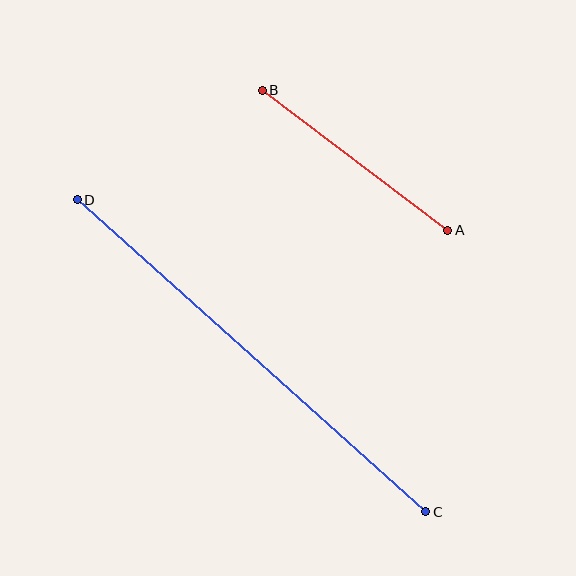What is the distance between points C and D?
The distance is approximately 468 pixels.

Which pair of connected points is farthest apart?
Points C and D are farthest apart.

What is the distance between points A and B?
The distance is approximately 232 pixels.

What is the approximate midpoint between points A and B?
The midpoint is at approximately (355, 160) pixels.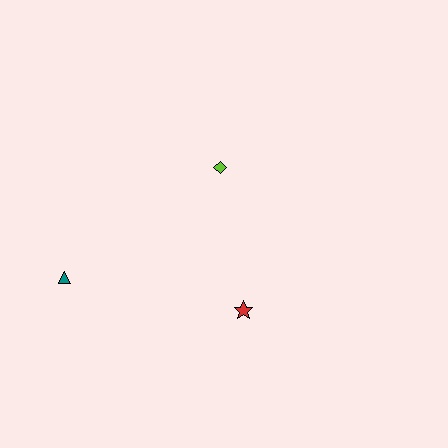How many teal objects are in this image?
There is 1 teal object.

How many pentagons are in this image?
There are no pentagons.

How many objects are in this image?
There are 3 objects.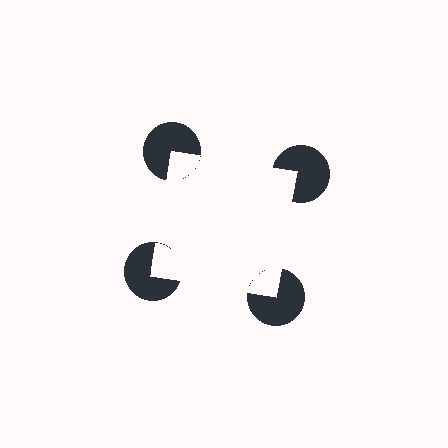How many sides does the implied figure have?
4 sides.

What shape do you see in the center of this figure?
An illusory square — its edges are inferred from the aligned wedge cuts in the pac-man discs, not physically drawn.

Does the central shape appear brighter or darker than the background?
It typically appears slightly brighter than the background, even though no actual brightness change is drawn.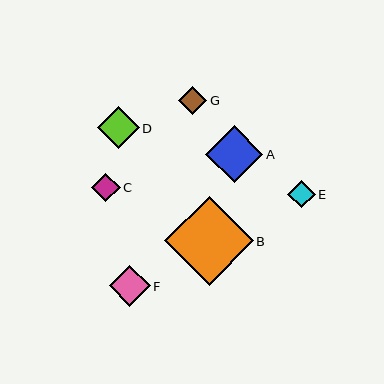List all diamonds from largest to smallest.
From largest to smallest: B, A, D, F, G, C, E.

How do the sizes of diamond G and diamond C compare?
Diamond G and diamond C are approximately the same size.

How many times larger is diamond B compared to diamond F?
Diamond B is approximately 2.1 times the size of diamond F.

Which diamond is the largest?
Diamond B is the largest with a size of approximately 89 pixels.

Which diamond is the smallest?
Diamond E is the smallest with a size of approximately 27 pixels.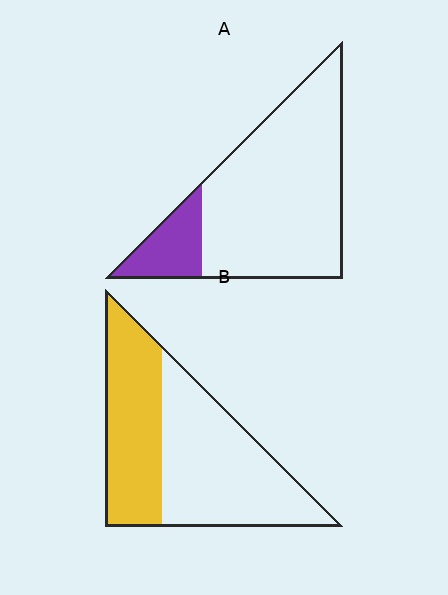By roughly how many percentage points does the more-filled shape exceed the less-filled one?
By roughly 25 percentage points (B over A).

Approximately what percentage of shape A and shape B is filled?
A is approximately 15% and B is approximately 40%.